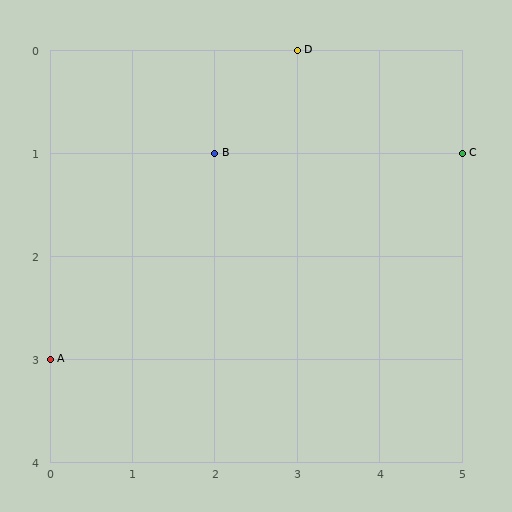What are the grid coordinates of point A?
Point A is at grid coordinates (0, 3).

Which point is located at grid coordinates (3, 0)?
Point D is at (3, 0).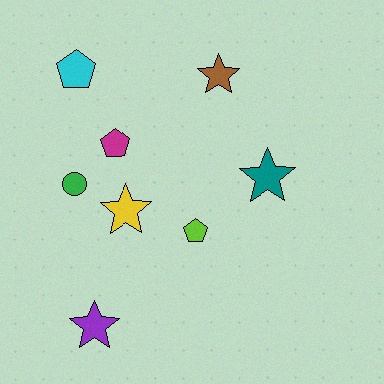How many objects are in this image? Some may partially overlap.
There are 8 objects.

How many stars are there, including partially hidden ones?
There are 4 stars.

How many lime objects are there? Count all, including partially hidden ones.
There is 1 lime object.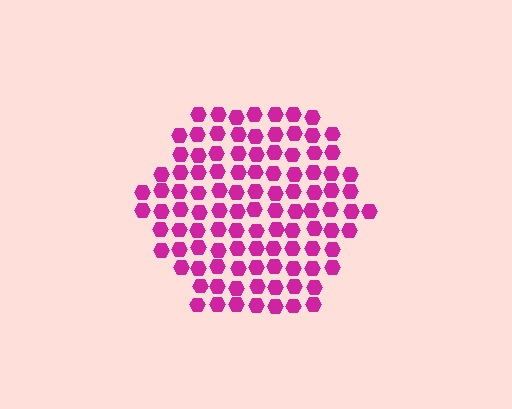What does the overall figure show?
The overall figure shows a hexagon.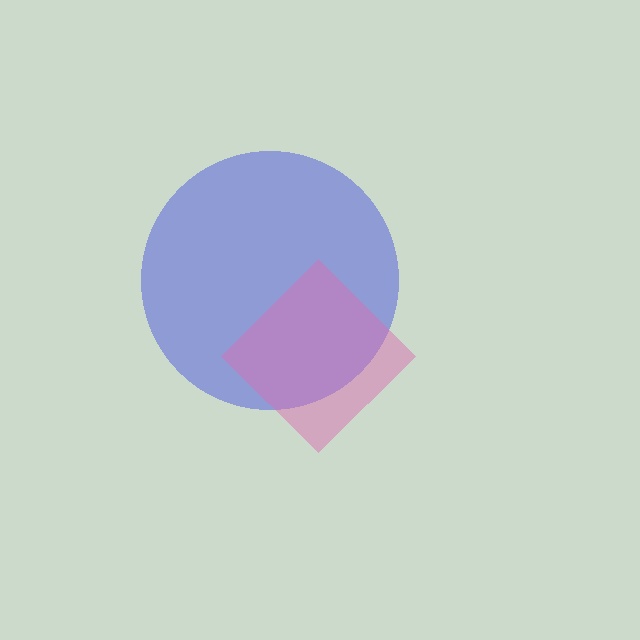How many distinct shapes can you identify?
There are 2 distinct shapes: a blue circle, a pink diamond.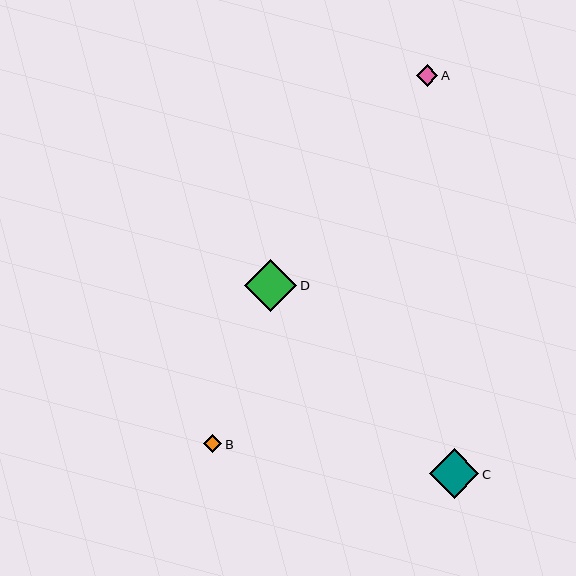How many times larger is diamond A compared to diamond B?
Diamond A is approximately 1.2 times the size of diamond B.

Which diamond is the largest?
Diamond D is the largest with a size of approximately 52 pixels.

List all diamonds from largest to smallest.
From largest to smallest: D, C, A, B.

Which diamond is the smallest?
Diamond B is the smallest with a size of approximately 19 pixels.